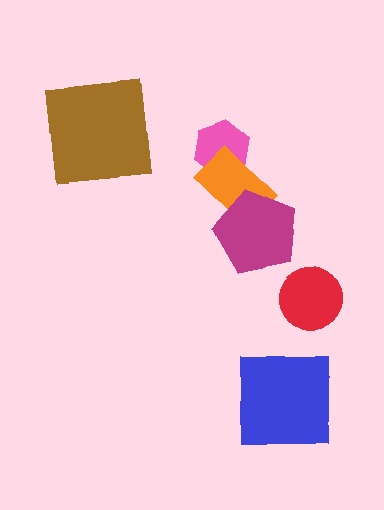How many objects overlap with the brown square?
0 objects overlap with the brown square.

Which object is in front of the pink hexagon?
The orange rectangle is in front of the pink hexagon.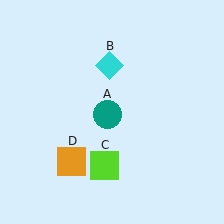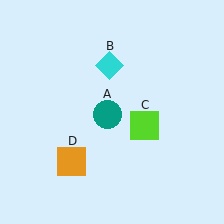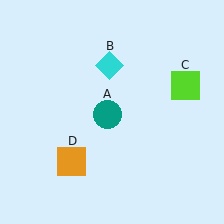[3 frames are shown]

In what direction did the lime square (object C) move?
The lime square (object C) moved up and to the right.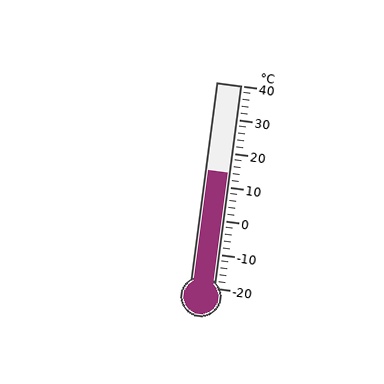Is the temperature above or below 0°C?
The temperature is above 0°C.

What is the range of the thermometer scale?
The thermometer scale ranges from -20°C to 40°C.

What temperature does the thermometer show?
The thermometer shows approximately 14°C.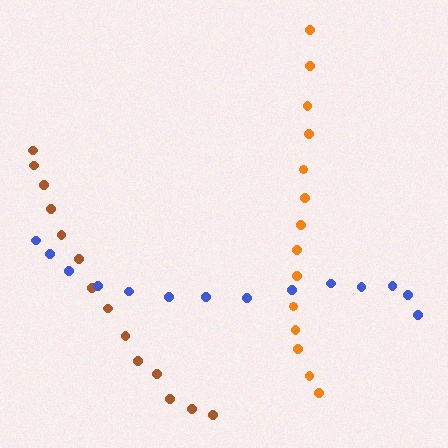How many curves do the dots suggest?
There are 3 distinct paths.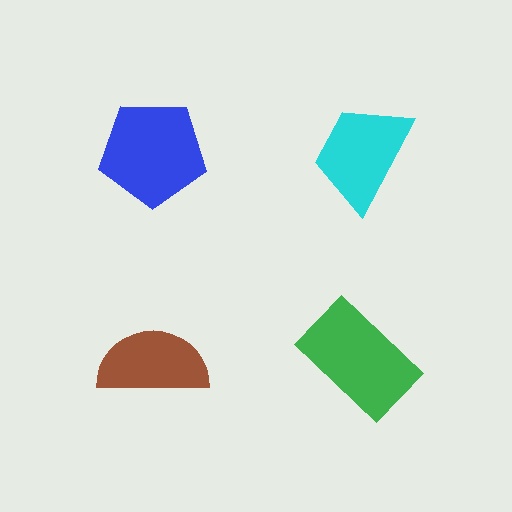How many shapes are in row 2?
2 shapes.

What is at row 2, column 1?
A brown semicircle.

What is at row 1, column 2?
A cyan trapezoid.